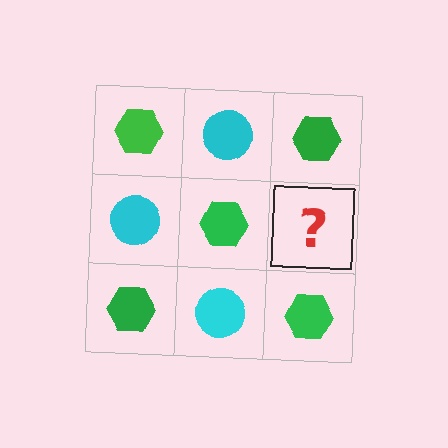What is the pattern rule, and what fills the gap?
The rule is that it alternates green hexagon and cyan circle in a checkerboard pattern. The gap should be filled with a cyan circle.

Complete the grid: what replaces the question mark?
The question mark should be replaced with a cyan circle.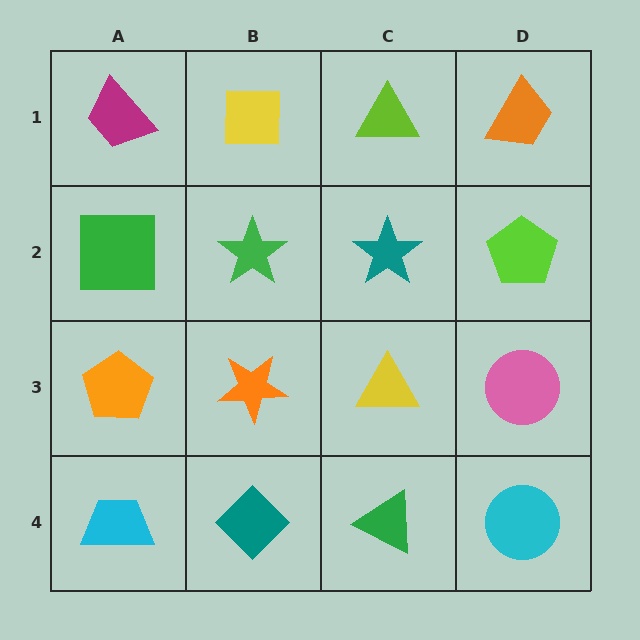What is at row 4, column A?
A cyan trapezoid.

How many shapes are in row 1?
4 shapes.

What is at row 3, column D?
A pink circle.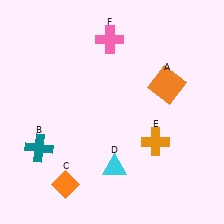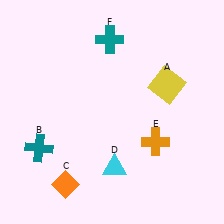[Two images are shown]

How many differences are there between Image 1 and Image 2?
There are 2 differences between the two images.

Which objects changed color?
A changed from orange to yellow. F changed from pink to teal.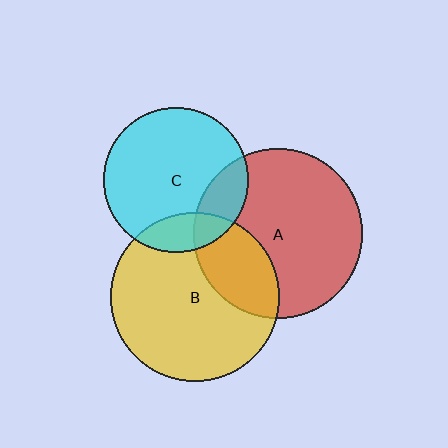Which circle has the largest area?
Circle A (red).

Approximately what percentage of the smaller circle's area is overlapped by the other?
Approximately 25%.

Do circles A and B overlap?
Yes.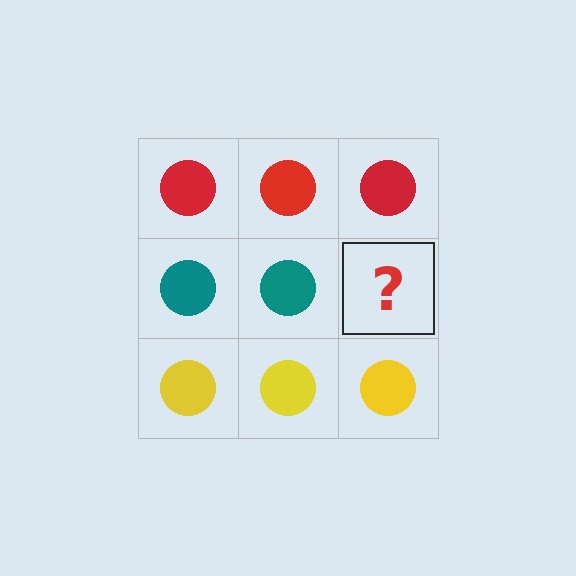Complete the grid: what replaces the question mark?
The question mark should be replaced with a teal circle.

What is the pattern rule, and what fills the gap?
The rule is that each row has a consistent color. The gap should be filled with a teal circle.